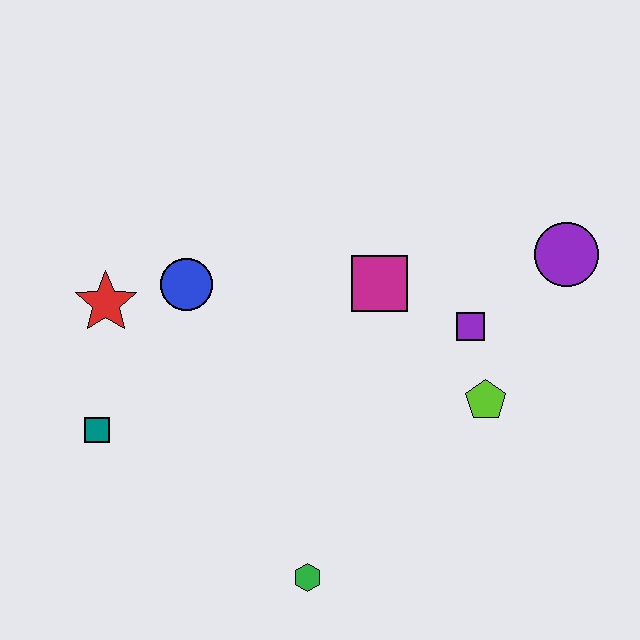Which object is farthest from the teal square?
The purple circle is farthest from the teal square.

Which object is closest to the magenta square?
The purple square is closest to the magenta square.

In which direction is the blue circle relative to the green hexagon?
The blue circle is above the green hexagon.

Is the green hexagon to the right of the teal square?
Yes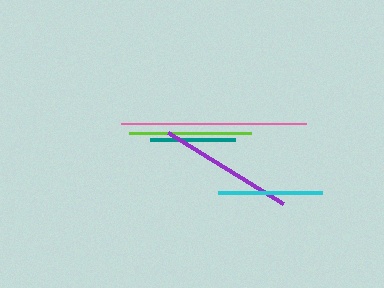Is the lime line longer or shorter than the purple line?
The purple line is longer than the lime line.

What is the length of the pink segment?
The pink segment is approximately 185 pixels long.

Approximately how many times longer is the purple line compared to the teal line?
The purple line is approximately 1.6 times the length of the teal line.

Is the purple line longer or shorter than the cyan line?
The purple line is longer than the cyan line.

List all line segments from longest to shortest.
From longest to shortest: pink, purple, lime, cyan, teal.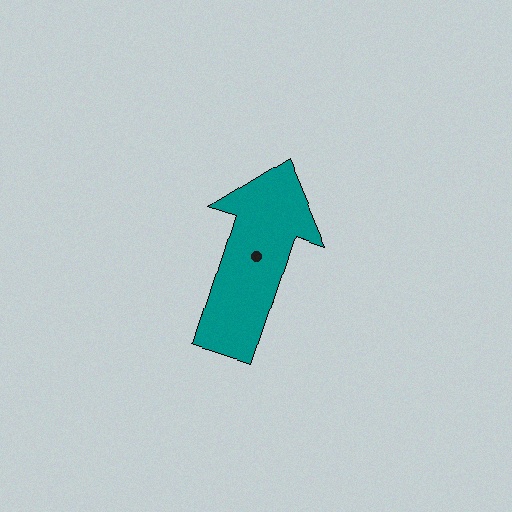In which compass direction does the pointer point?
North.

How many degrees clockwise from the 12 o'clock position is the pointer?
Approximately 18 degrees.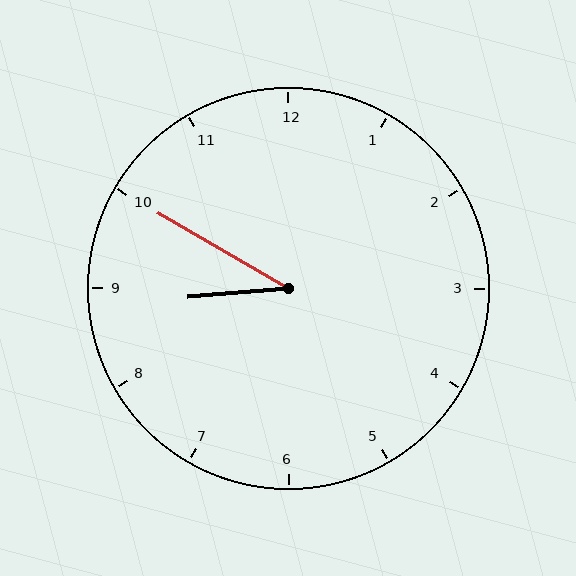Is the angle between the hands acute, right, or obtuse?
It is acute.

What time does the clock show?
8:50.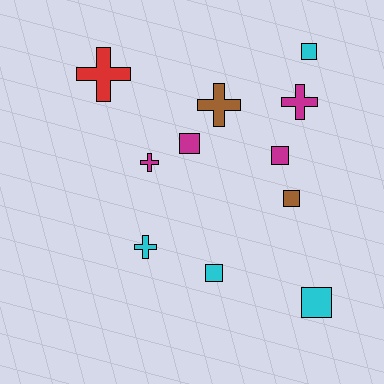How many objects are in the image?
There are 11 objects.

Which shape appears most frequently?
Square, with 6 objects.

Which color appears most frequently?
Cyan, with 4 objects.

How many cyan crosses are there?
There is 1 cyan cross.